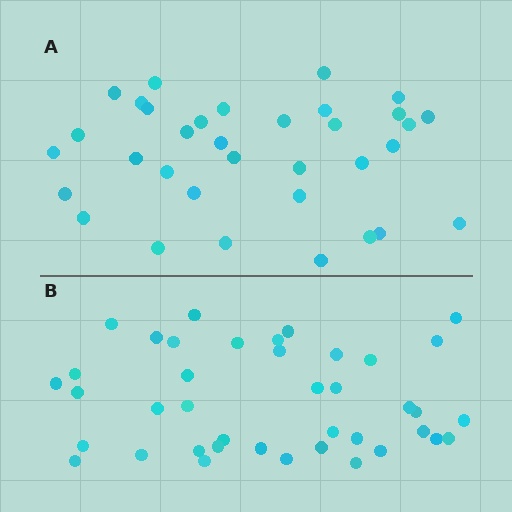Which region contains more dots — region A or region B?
Region B (the bottom region) has more dots.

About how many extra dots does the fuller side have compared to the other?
Region B has about 6 more dots than region A.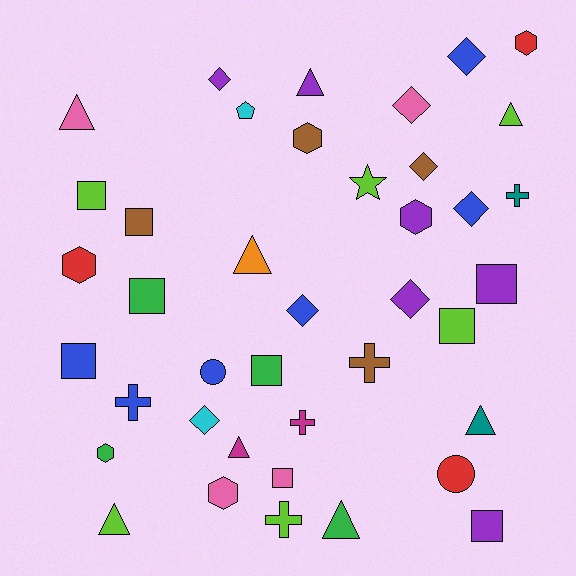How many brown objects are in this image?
There are 4 brown objects.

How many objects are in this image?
There are 40 objects.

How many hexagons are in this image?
There are 6 hexagons.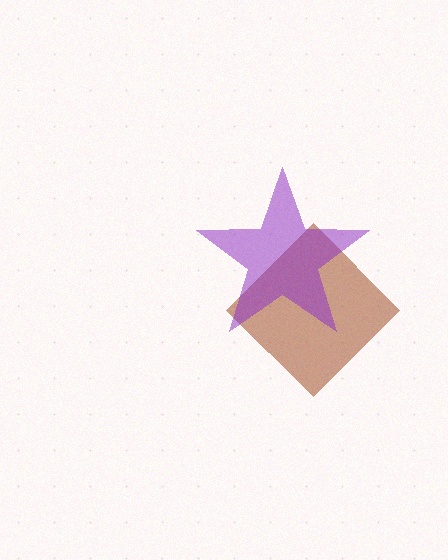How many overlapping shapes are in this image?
There are 2 overlapping shapes in the image.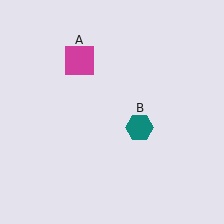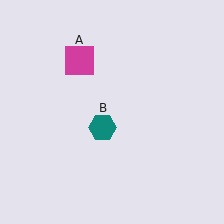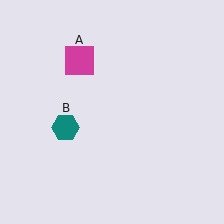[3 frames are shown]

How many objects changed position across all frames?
1 object changed position: teal hexagon (object B).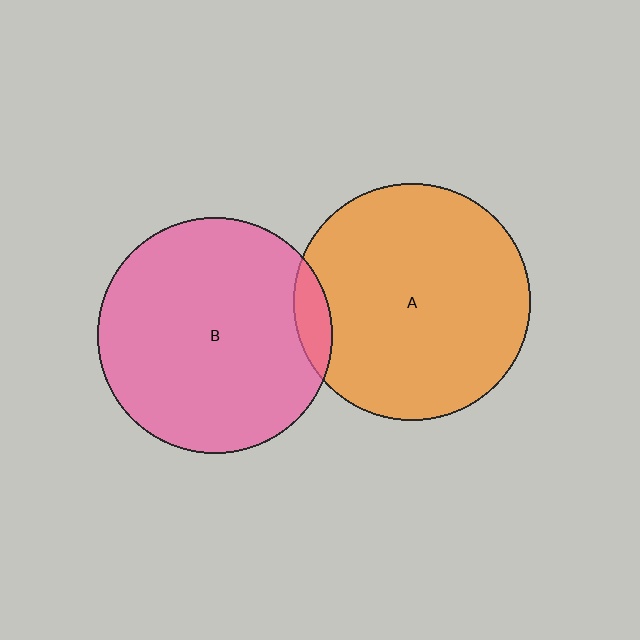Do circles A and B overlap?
Yes.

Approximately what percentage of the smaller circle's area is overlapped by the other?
Approximately 5%.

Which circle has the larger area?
Circle A (orange).